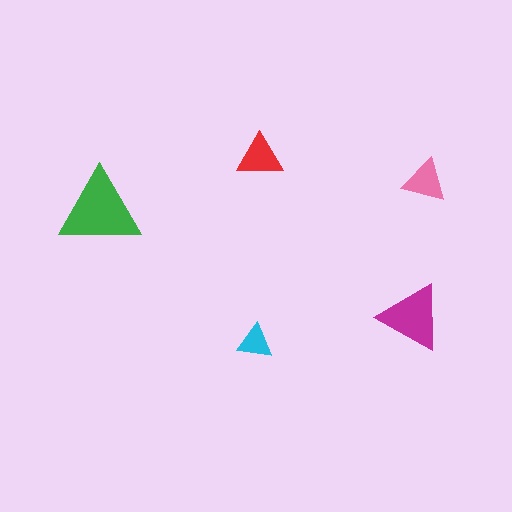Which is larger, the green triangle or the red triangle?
The green one.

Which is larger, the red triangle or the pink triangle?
The red one.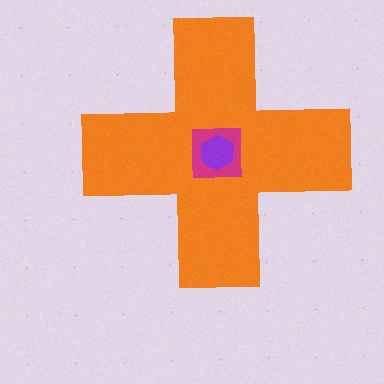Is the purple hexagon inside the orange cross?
Yes.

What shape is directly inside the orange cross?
The magenta square.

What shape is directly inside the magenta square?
The purple hexagon.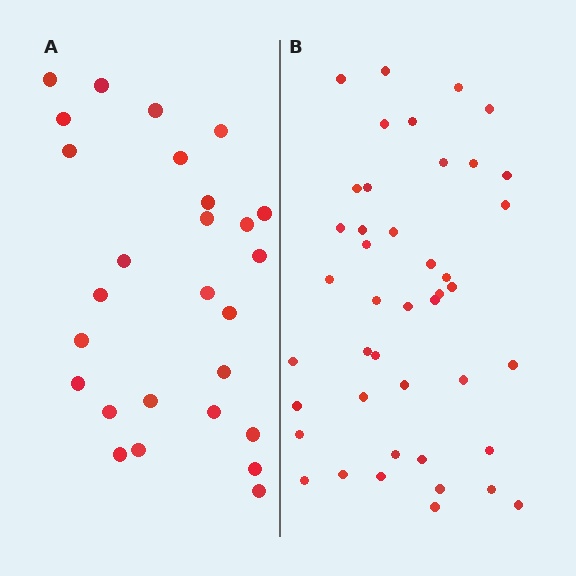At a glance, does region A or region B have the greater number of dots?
Region B (the right region) has more dots.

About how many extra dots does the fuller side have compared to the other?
Region B has approximately 15 more dots than region A.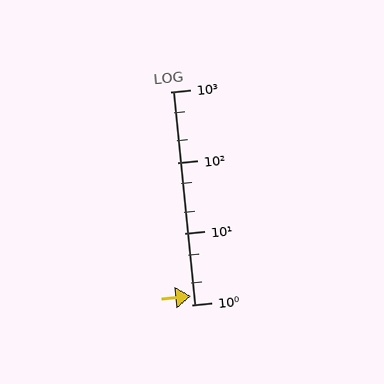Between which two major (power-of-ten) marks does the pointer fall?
The pointer is between 1 and 10.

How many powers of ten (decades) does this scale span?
The scale spans 3 decades, from 1 to 1000.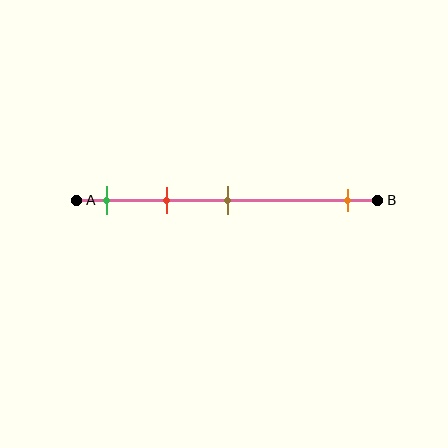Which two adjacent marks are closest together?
The green and red marks are the closest adjacent pair.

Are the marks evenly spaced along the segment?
No, the marks are not evenly spaced.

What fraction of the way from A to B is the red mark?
The red mark is approximately 30% (0.3) of the way from A to B.